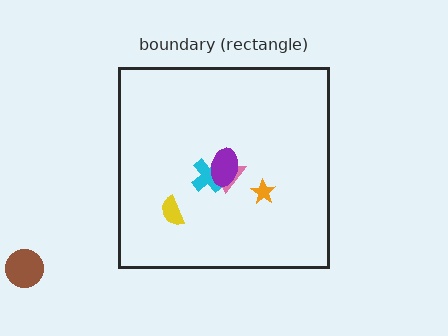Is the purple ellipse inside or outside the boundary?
Inside.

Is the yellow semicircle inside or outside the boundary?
Inside.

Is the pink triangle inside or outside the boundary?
Inside.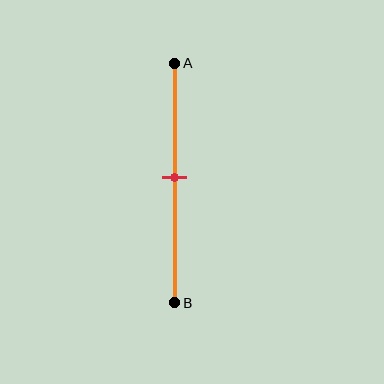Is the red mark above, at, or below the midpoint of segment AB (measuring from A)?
The red mark is approximately at the midpoint of segment AB.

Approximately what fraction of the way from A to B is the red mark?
The red mark is approximately 50% of the way from A to B.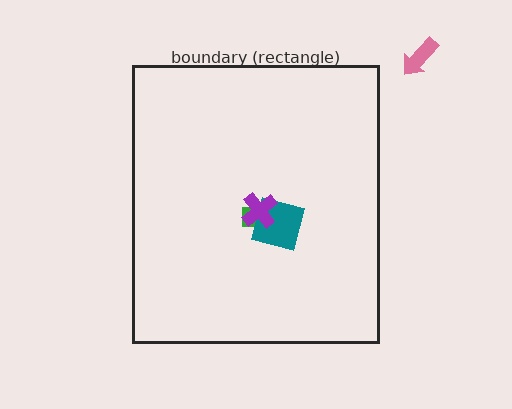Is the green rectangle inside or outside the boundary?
Inside.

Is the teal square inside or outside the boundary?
Inside.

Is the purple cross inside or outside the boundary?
Inside.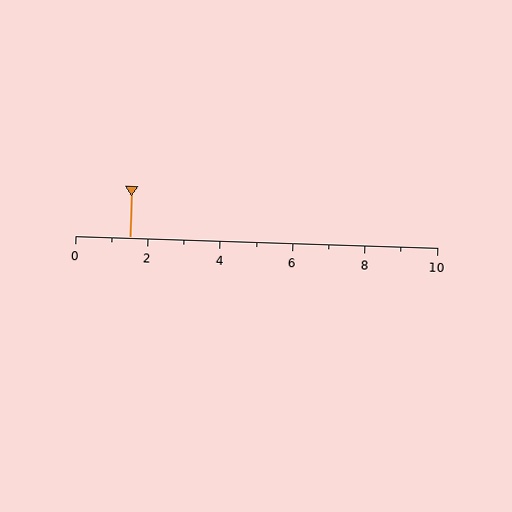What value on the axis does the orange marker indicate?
The marker indicates approximately 1.5.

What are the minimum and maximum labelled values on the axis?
The axis runs from 0 to 10.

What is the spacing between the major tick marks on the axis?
The major ticks are spaced 2 apart.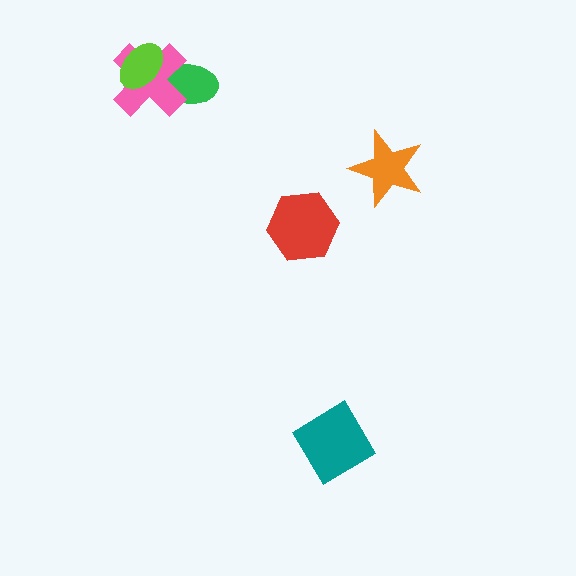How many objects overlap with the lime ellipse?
2 objects overlap with the lime ellipse.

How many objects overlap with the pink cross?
2 objects overlap with the pink cross.